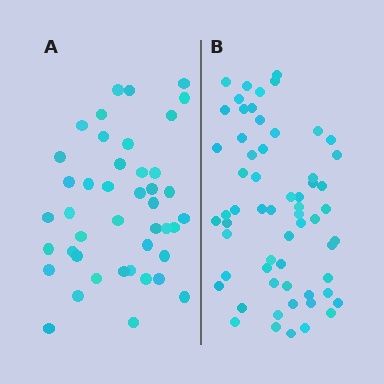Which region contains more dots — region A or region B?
Region B (the right region) has more dots.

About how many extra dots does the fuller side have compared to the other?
Region B has approximately 15 more dots than region A.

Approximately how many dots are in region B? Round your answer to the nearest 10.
About 60 dots.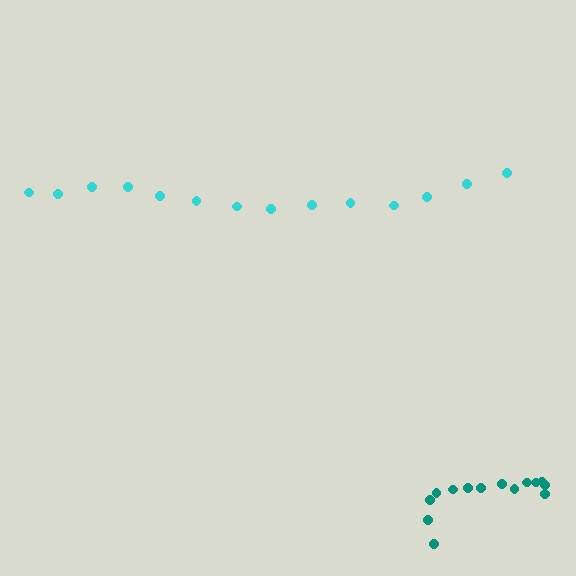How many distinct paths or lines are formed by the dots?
There are 2 distinct paths.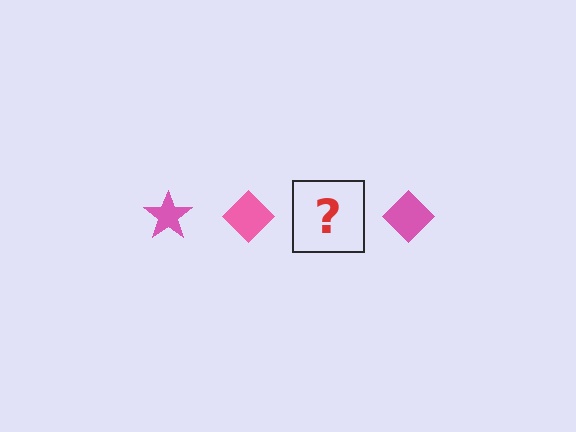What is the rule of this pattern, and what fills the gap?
The rule is that the pattern cycles through star, diamond shapes in pink. The gap should be filled with a pink star.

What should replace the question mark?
The question mark should be replaced with a pink star.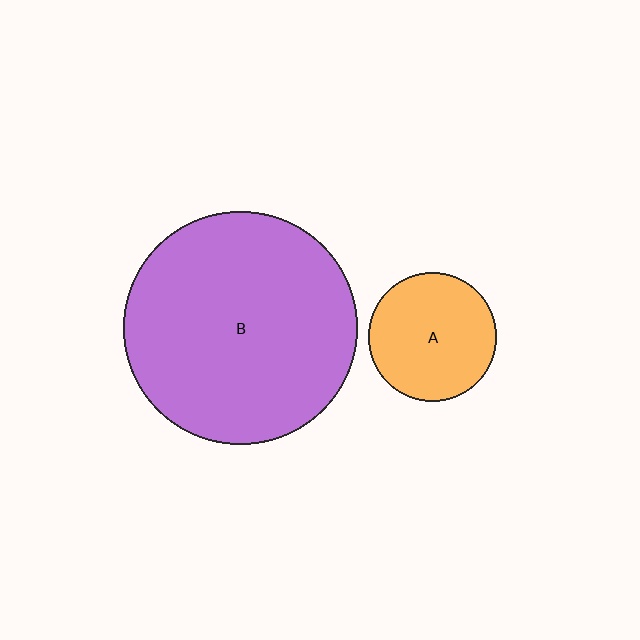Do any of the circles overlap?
No, none of the circles overlap.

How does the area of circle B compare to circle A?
Approximately 3.3 times.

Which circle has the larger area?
Circle B (purple).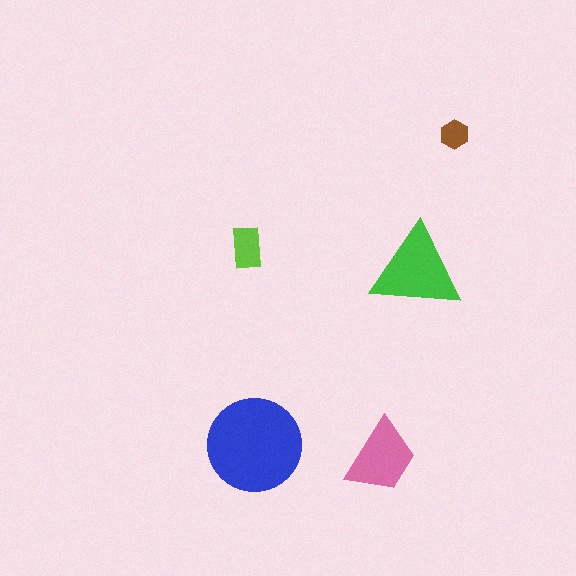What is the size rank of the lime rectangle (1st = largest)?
4th.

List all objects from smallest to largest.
The brown hexagon, the lime rectangle, the pink trapezoid, the green triangle, the blue circle.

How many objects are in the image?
There are 5 objects in the image.